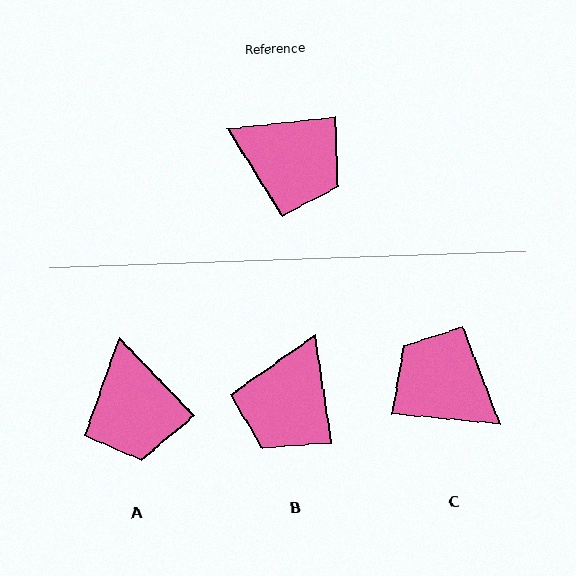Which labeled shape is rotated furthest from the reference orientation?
C, about 169 degrees away.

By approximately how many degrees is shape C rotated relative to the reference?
Approximately 169 degrees counter-clockwise.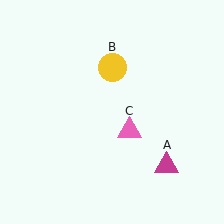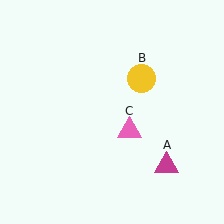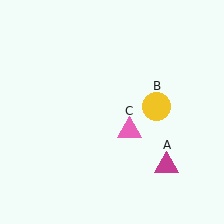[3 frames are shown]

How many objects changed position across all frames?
1 object changed position: yellow circle (object B).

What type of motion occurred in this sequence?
The yellow circle (object B) rotated clockwise around the center of the scene.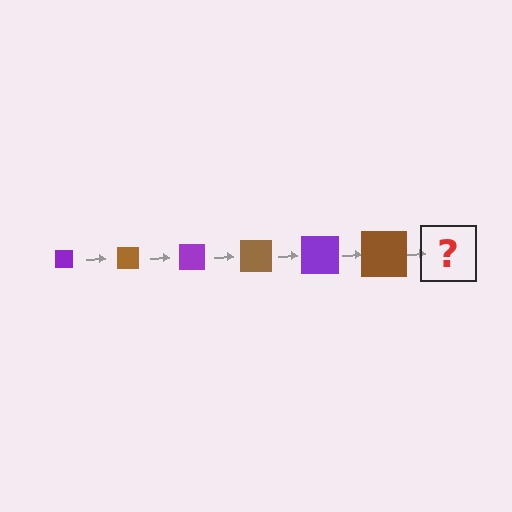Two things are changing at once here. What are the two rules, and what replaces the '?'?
The two rules are that the square grows larger each step and the color cycles through purple and brown. The '?' should be a purple square, larger than the previous one.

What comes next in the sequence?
The next element should be a purple square, larger than the previous one.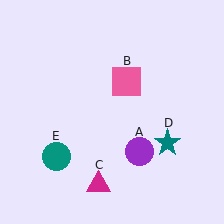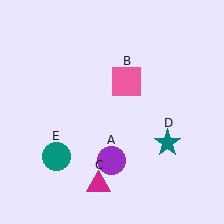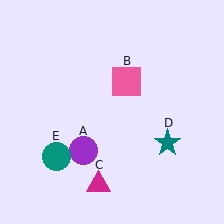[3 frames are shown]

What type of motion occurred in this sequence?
The purple circle (object A) rotated clockwise around the center of the scene.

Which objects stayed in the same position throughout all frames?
Pink square (object B) and magenta triangle (object C) and teal star (object D) and teal circle (object E) remained stationary.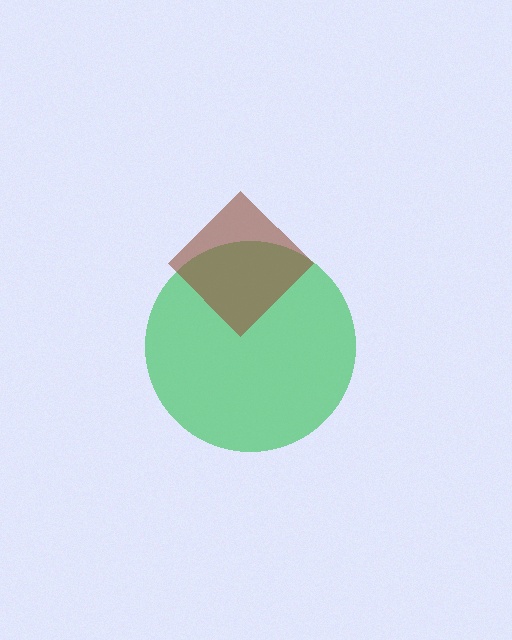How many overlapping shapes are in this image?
There are 2 overlapping shapes in the image.